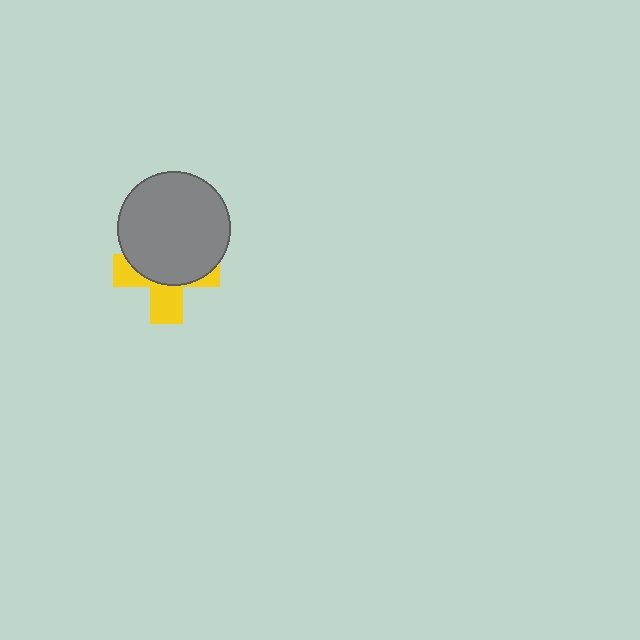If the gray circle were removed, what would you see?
You would see the complete yellow cross.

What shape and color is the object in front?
The object in front is a gray circle.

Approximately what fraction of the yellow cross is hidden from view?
Roughly 59% of the yellow cross is hidden behind the gray circle.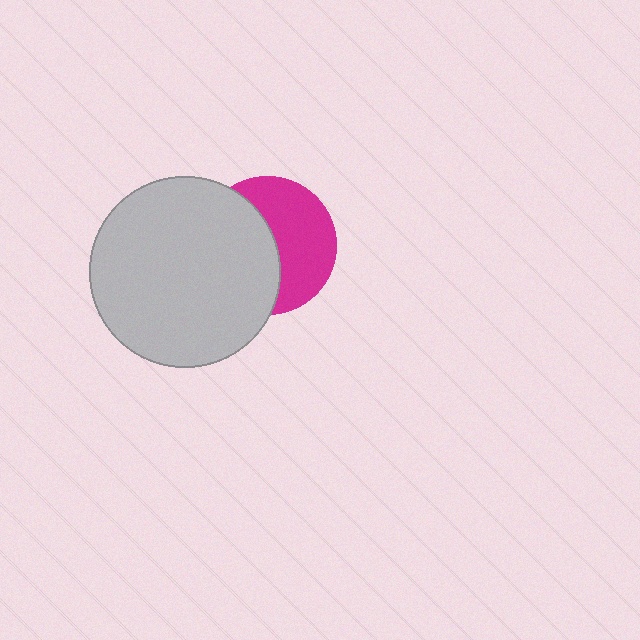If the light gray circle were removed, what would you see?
You would see the complete magenta circle.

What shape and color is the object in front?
The object in front is a light gray circle.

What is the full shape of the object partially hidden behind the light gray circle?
The partially hidden object is a magenta circle.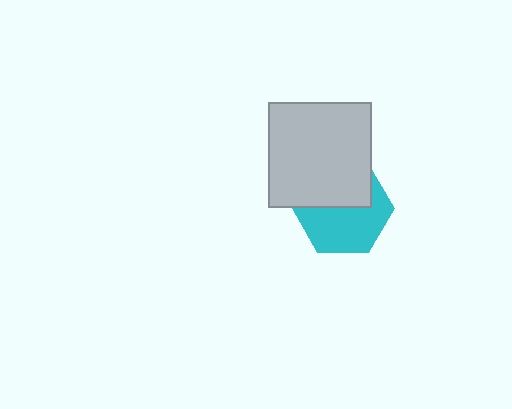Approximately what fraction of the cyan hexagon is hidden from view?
Roughly 42% of the cyan hexagon is hidden behind the light gray rectangle.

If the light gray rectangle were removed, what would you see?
You would see the complete cyan hexagon.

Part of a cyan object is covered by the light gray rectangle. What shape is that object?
It is a hexagon.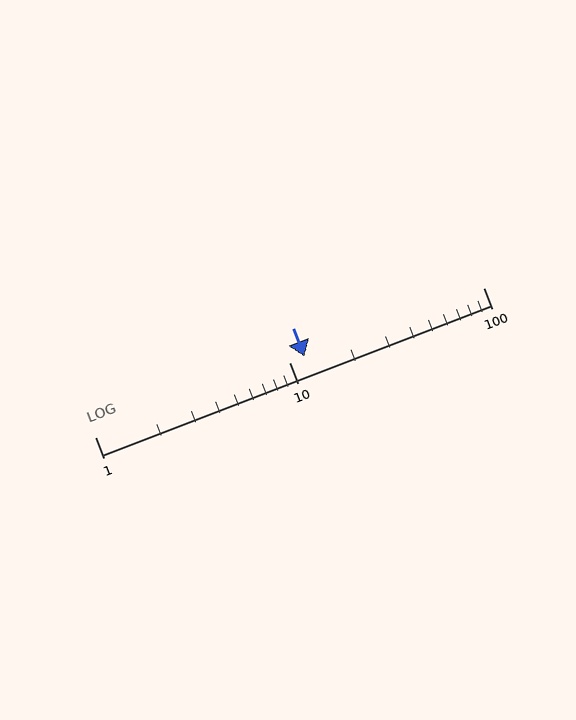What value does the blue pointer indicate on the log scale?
The pointer indicates approximately 12.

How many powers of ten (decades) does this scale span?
The scale spans 2 decades, from 1 to 100.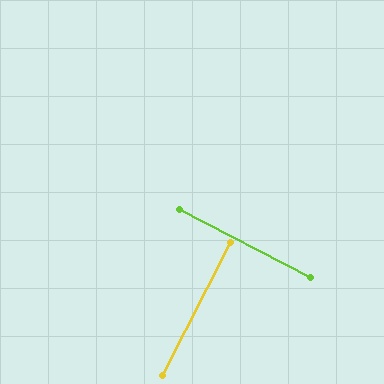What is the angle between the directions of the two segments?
Approximately 90 degrees.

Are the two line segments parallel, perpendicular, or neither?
Perpendicular — they meet at approximately 90°.